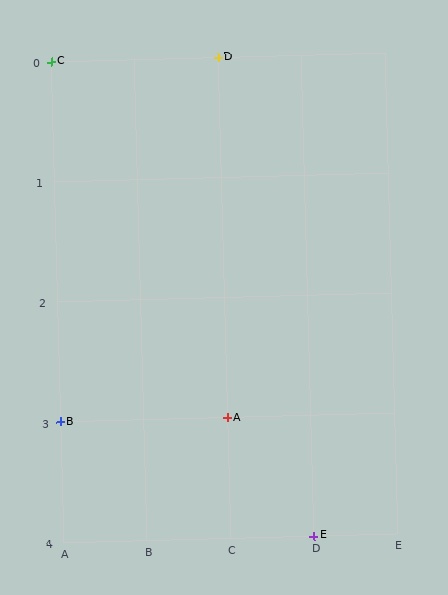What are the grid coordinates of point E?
Point E is at grid coordinates (D, 4).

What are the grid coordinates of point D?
Point D is at grid coordinates (C, 0).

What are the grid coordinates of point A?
Point A is at grid coordinates (C, 3).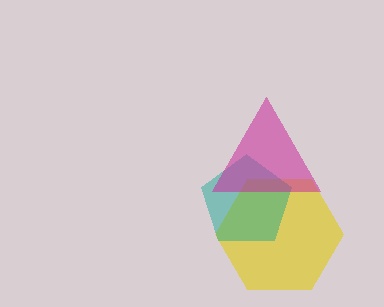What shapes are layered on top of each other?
The layered shapes are: a yellow hexagon, a teal pentagon, a magenta triangle.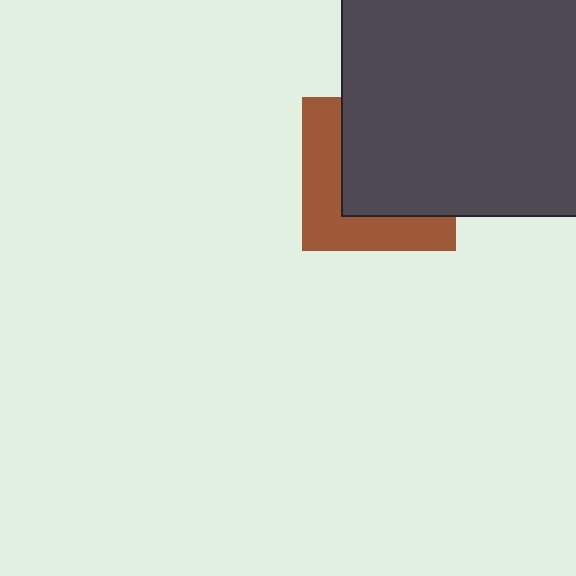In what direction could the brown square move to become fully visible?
The brown square could move toward the lower-left. That would shift it out from behind the dark gray square entirely.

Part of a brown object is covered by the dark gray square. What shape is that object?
It is a square.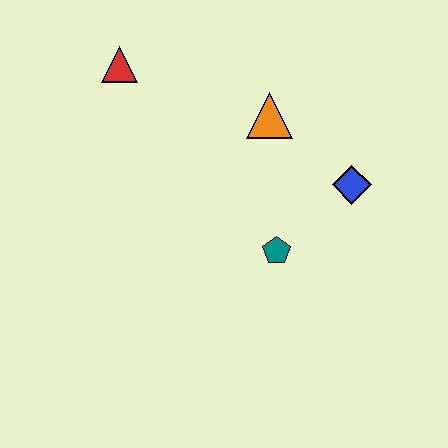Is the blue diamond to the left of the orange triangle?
No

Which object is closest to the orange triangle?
The blue diamond is closest to the orange triangle.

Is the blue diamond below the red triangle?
Yes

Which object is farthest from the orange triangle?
The red triangle is farthest from the orange triangle.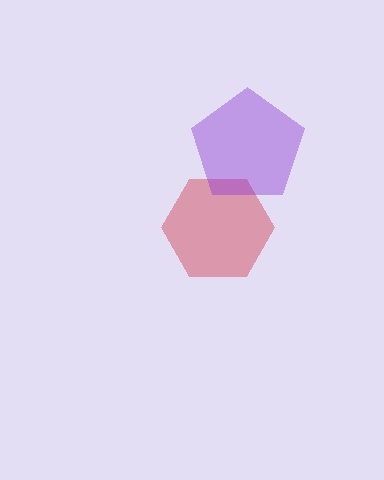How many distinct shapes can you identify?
There are 2 distinct shapes: a red hexagon, a purple pentagon.